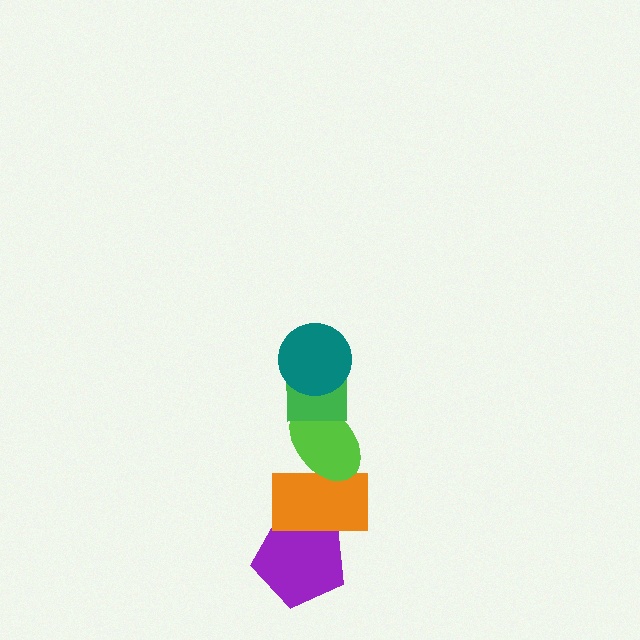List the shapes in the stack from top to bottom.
From top to bottom: the teal circle, the green square, the lime ellipse, the orange rectangle, the purple pentagon.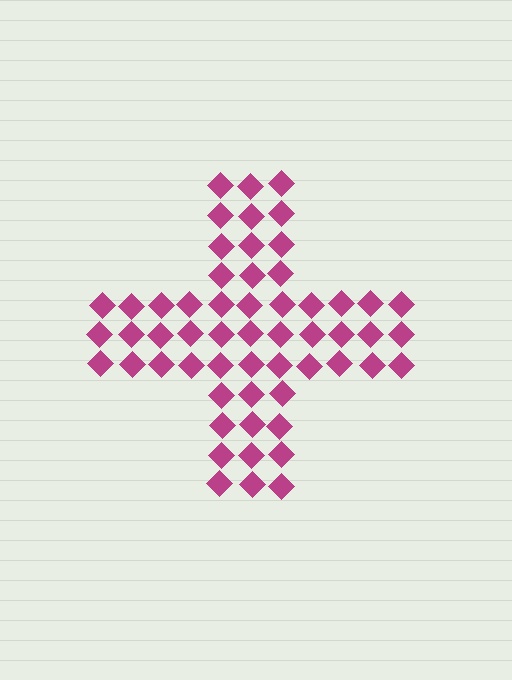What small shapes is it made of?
It is made of small diamonds.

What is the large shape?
The large shape is a cross.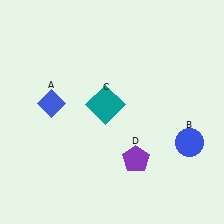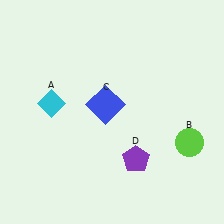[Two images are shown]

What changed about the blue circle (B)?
In Image 1, B is blue. In Image 2, it changed to lime.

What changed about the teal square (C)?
In Image 1, C is teal. In Image 2, it changed to blue.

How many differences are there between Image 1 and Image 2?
There are 3 differences between the two images.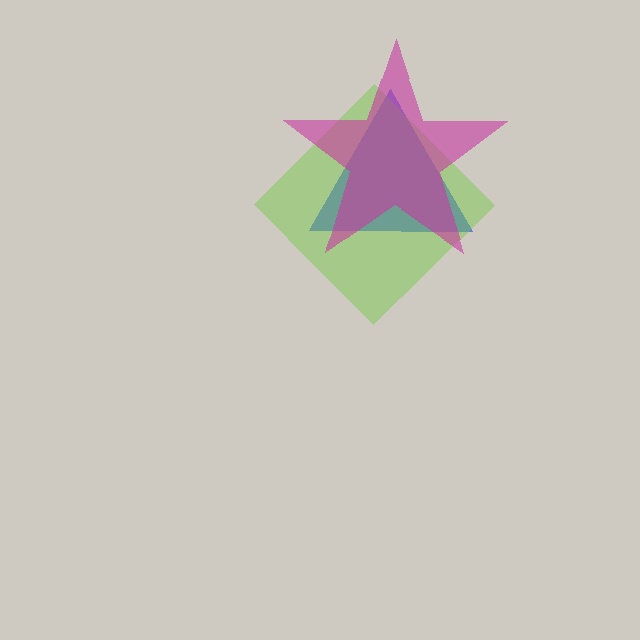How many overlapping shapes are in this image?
There are 3 overlapping shapes in the image.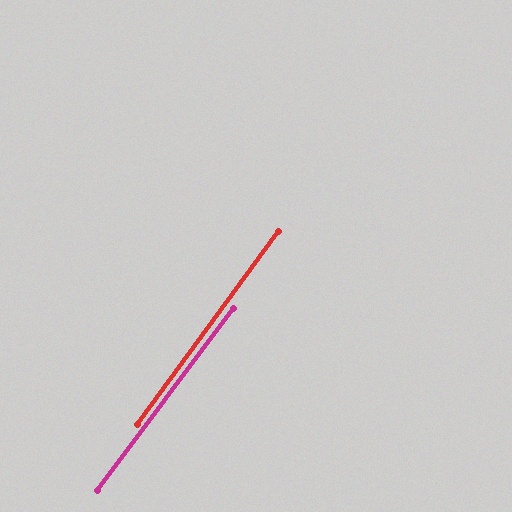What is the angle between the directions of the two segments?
Approximately 0 degrees.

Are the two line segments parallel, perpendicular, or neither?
Parallel — their directions differ by only 0.5°.